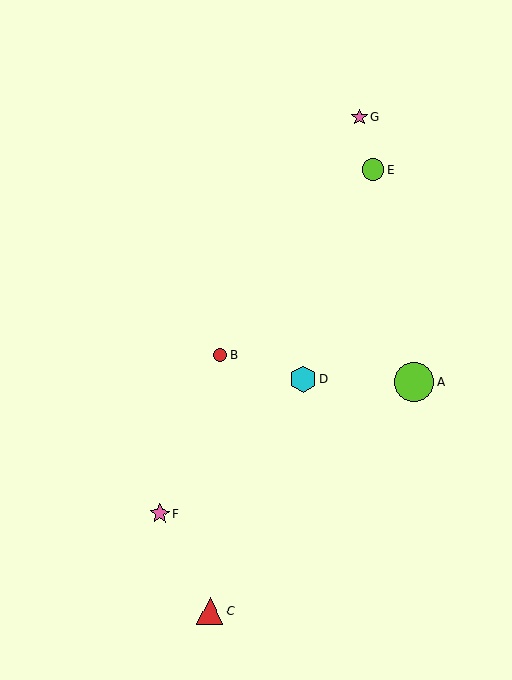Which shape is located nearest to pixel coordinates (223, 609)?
The red triangle (labeled C) at (210, 611) is nearest to that location.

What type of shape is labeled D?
Shape D is a cyan hexagon.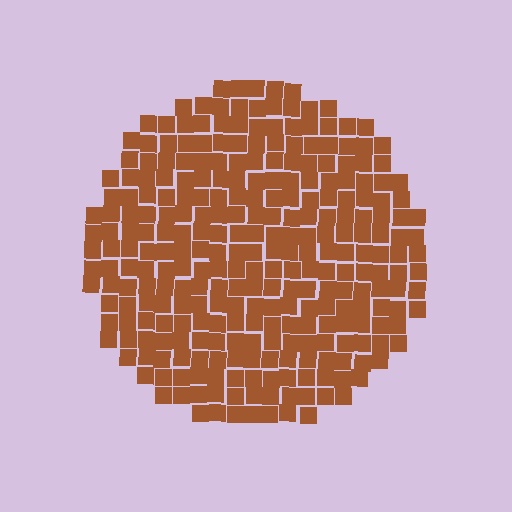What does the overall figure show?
The overall figure shows a circle.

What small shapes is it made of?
It is made of small squares.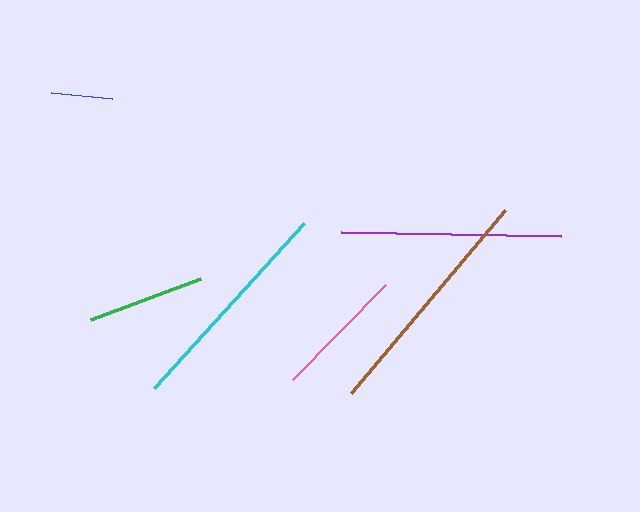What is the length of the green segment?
The green segment is approximately 118 pixels long.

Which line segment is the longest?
The brown line is the longest at approximately 239 pixels.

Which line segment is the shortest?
The blue line is the shortest at approximately 61 pixels.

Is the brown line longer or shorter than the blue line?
The brown line is longer than the blue line.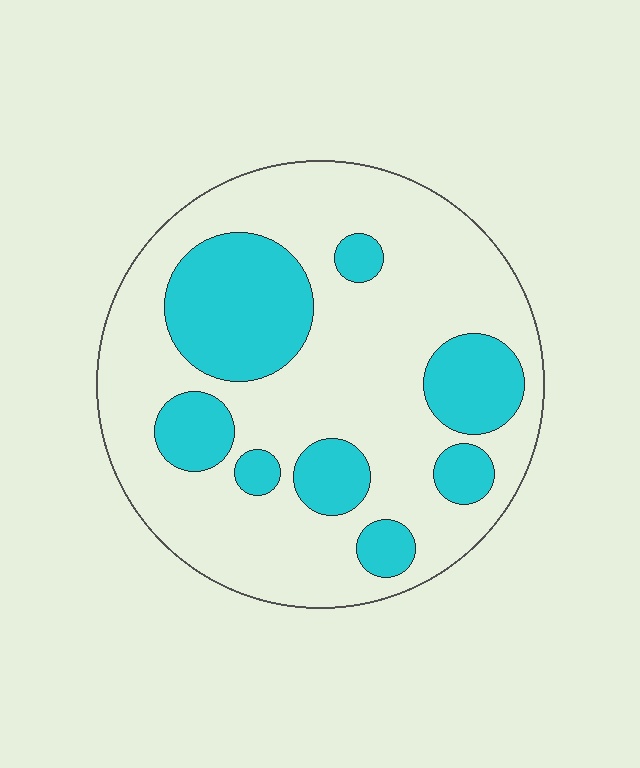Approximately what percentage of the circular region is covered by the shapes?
Approximately 30%.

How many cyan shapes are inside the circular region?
8.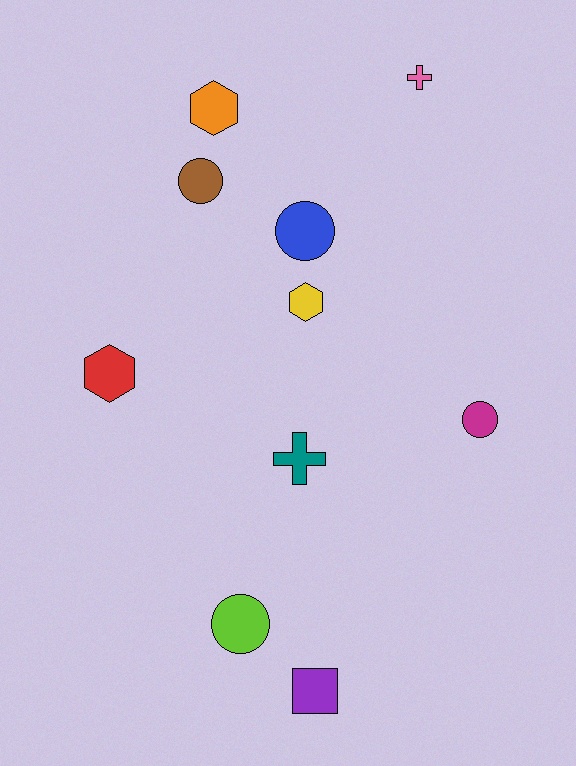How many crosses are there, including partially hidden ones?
There are 2 crosses.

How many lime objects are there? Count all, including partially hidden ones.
There is 1 lime object.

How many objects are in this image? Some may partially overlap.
There are 10 objects.